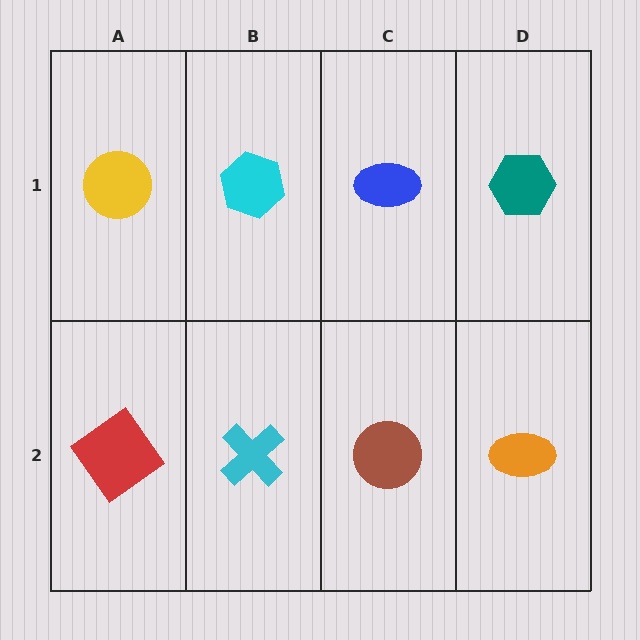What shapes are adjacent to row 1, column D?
An orange ellipse (row 2, column D), a blue ellipse (row 1, column C).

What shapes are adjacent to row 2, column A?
A yellow circle (row 1, column A), a cyan cross (row 2, column B).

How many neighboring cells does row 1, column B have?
3.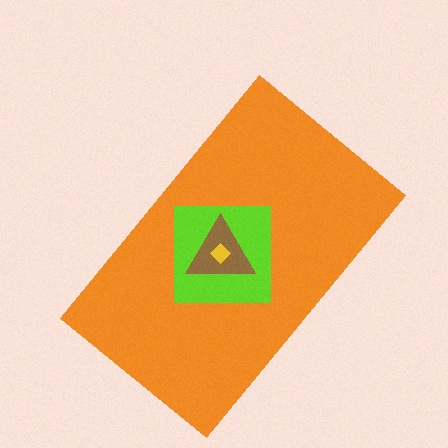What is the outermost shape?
The orange rectangle.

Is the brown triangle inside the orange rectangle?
Yes.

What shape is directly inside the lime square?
The brown triangle.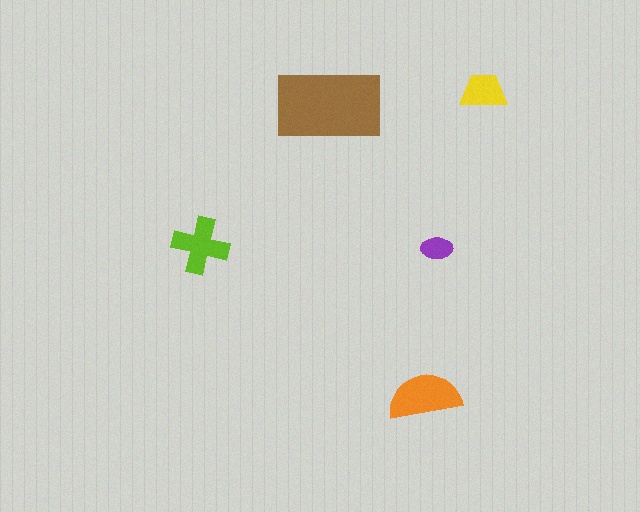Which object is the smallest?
The purple ellipse.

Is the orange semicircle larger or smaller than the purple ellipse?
Larger.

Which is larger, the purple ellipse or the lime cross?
The lime cross.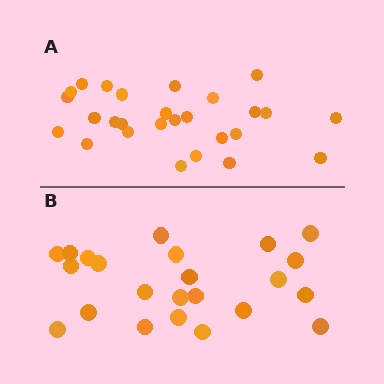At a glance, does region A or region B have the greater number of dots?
Region A (the top region) has more dots.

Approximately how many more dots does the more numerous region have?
Region A has about 4 more dots than region B.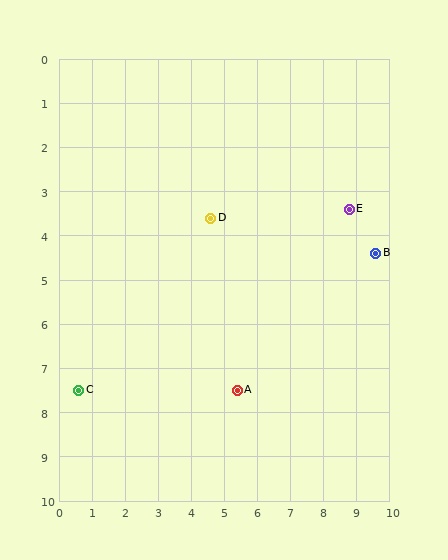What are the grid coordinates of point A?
Point A is at approximately (5.4, 7.5).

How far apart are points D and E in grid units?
Points D and E are about 4.2 grid units apart.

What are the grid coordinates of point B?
Point B is at approximately (9.6, 4.4).